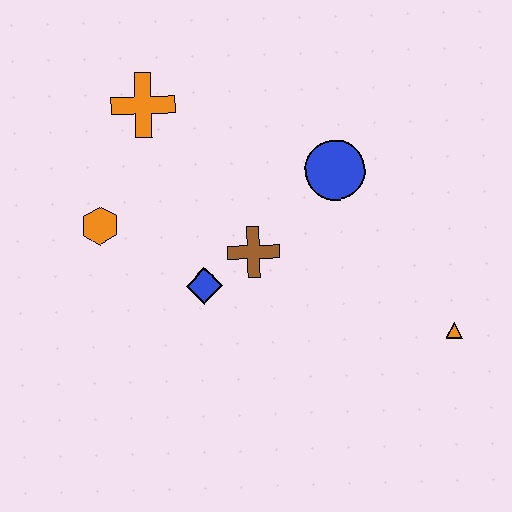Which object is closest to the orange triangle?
The blue circle is closest to the orange triangle.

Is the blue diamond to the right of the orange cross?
Yes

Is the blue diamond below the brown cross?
Yes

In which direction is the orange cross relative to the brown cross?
The orange cross is above the brown cross.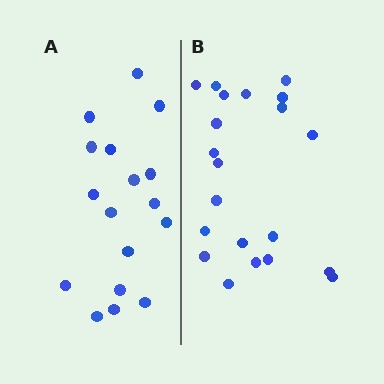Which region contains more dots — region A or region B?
Region B (the right region) has more dots.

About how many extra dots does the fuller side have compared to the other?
Region B has about 4 more dots than region A.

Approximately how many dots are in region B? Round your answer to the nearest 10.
About 20 dots. (The exact count is 21, which rounds to 20.)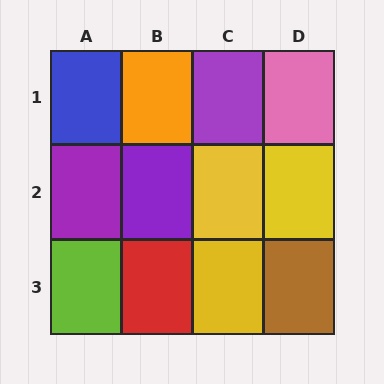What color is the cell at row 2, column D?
Yellow.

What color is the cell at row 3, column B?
Red.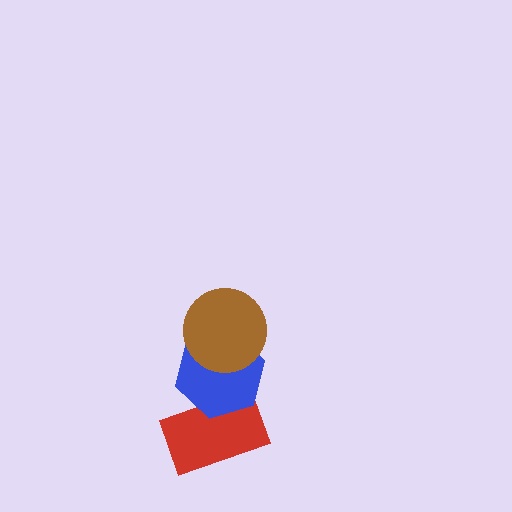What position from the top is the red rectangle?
The red rectangle is 3rd from the top.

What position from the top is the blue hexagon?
The blue hexagon is 2nd from the top.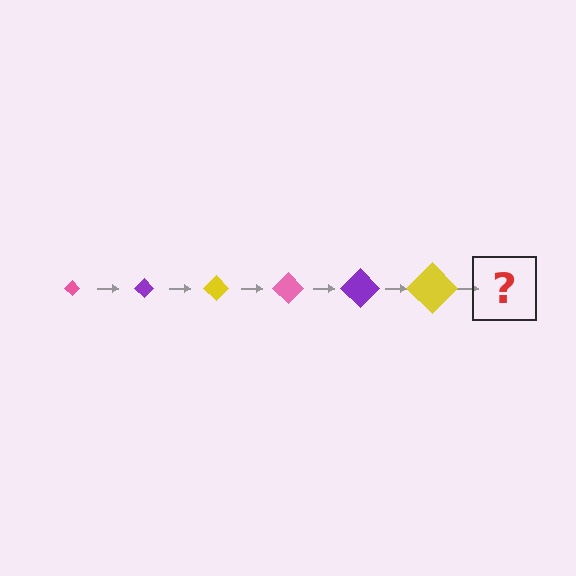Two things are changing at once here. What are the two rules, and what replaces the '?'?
The two rules are that the diamond grows larger each step and the color cycles through pink, purple, and yellow. The '?' should be a pink diamond, larger than the previous one.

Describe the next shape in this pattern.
It should be a pink diamond, larger than the previous one.